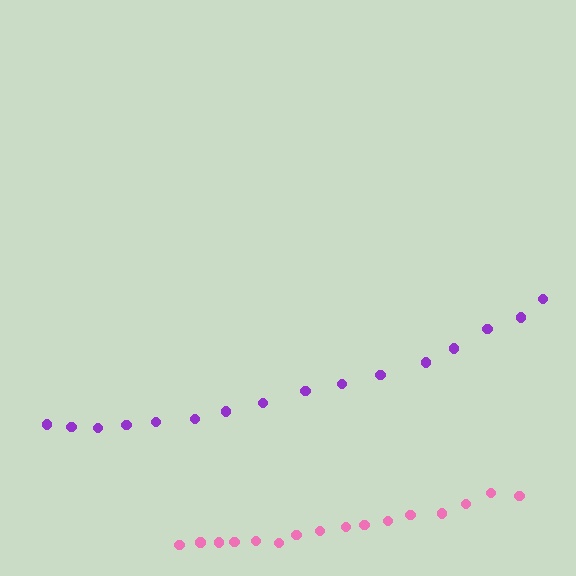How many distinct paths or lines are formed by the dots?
There are 2 distinct paths.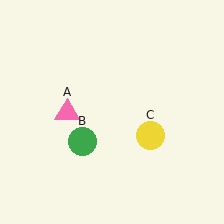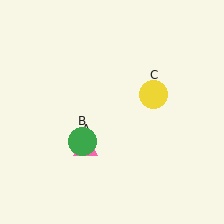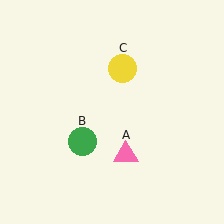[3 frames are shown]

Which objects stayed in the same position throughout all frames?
Green circle (object B) remained stationary.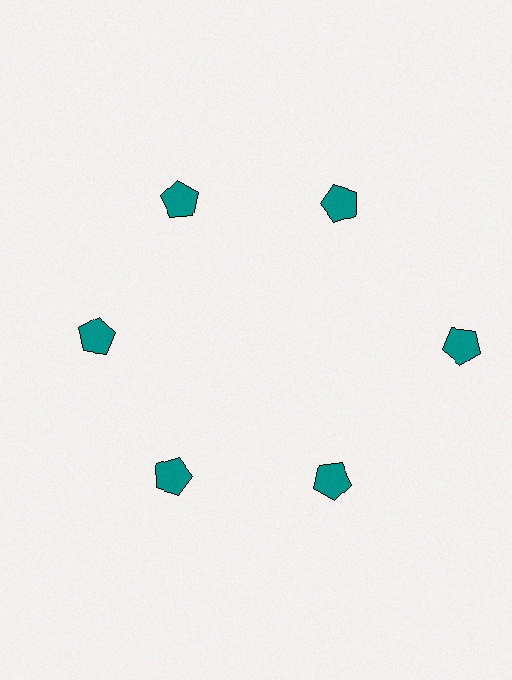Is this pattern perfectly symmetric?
No. The 6 teal pentagons are arranged in a ring, but one element near the 3 o'clock position is pushed outward from the center, breaking the 6-fold rotational symmetry.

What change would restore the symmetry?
The symmetry would be restored by moving it inward, back onto the ring so that all 6 pentagons sit at equal angles and equal distance from the center.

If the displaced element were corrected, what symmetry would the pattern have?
It would have 6-fold rotational symmetry — the pattern would map onto itself every 60 degrees.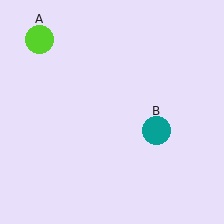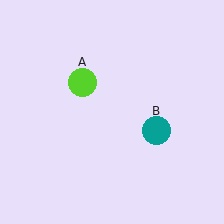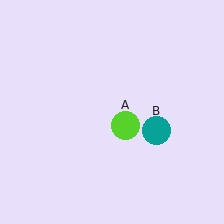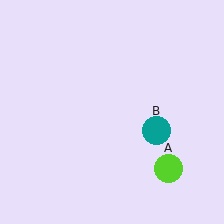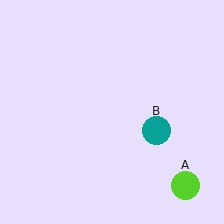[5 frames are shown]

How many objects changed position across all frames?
1 object changed position: lime circle (object A).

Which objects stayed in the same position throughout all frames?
Teal circle (object B) remained stationary.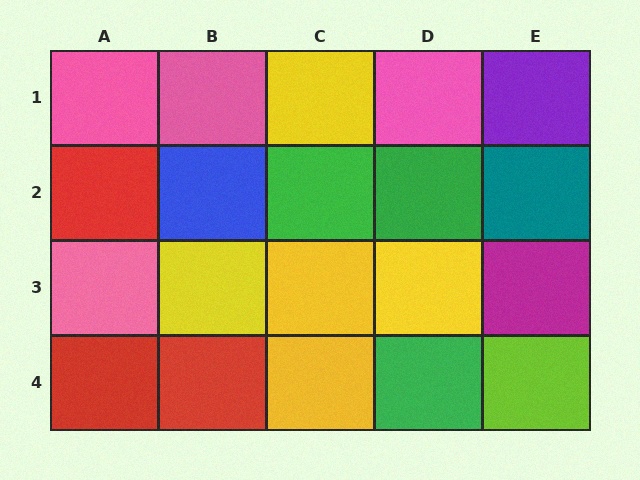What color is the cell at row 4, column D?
Green.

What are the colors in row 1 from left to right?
Pink, pink, yellow, pink, purple.